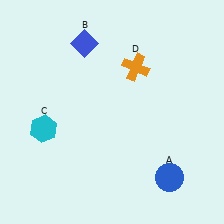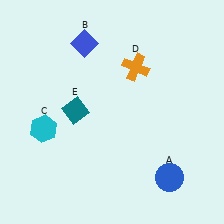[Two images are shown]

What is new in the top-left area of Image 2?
A teal diamond (E) was added in the top-left area of Image 2.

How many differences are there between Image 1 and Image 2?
There is 1 difference between the two images.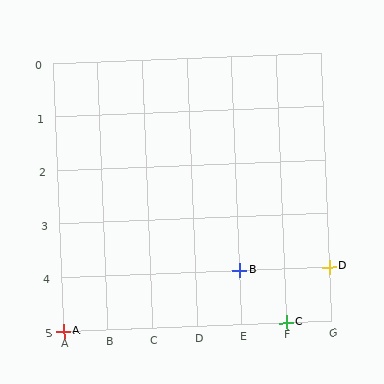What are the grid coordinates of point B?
Point B is at grid coordinates (E, 4).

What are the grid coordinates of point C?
Point C is at grid coordinates (F, 5).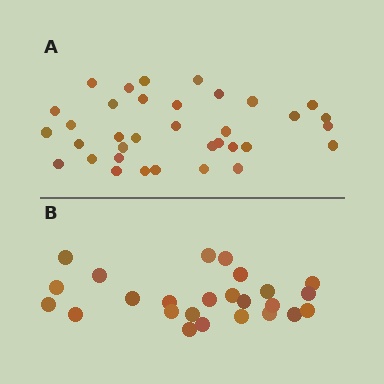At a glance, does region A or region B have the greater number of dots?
Region A (the top region) has more dots.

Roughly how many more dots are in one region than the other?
Region A has roughly 10 or so more dots than region B.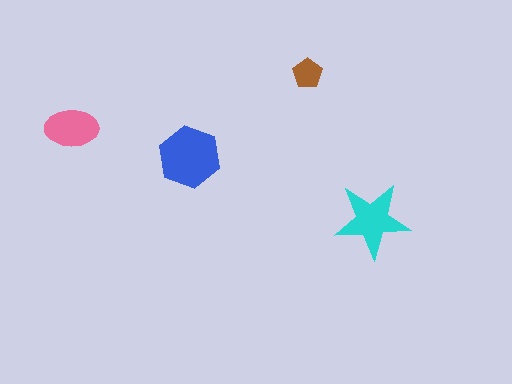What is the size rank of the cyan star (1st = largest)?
2nd.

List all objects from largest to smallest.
The blue hexagon, the cyan star, the pink ellipse, the brown pentagon.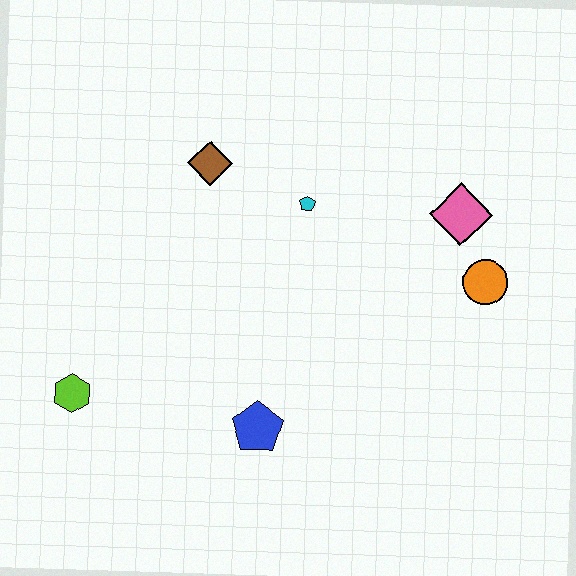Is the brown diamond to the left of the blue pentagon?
Yes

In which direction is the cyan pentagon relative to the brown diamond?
The cyan pentagon is to the right of the brown diamond.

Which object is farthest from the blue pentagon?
The pink diamond is farthest from the blue pentagon.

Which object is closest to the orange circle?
The pink diamond is closest to the orange circle.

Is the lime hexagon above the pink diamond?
No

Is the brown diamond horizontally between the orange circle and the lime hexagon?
Yes